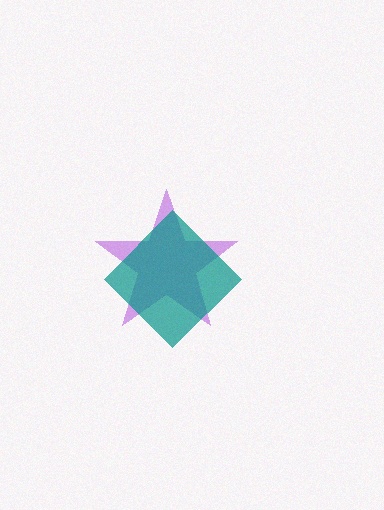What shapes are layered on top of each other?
The layered shapes are: a purple star, a teal diamond.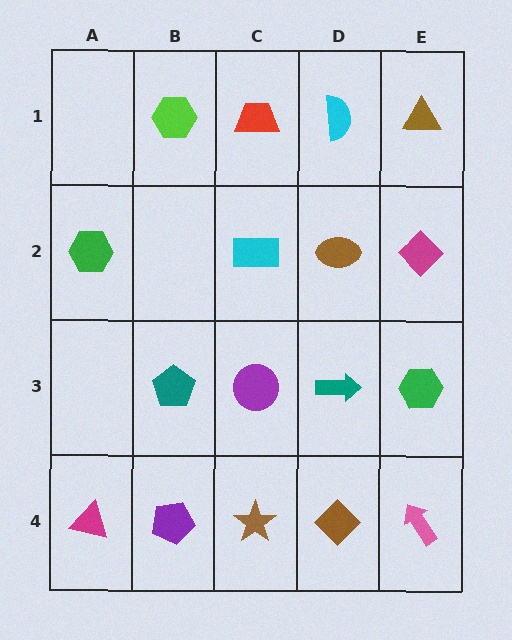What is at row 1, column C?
A red trapezoid.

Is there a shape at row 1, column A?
No, that cell is empty.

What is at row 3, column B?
A teal pentagon.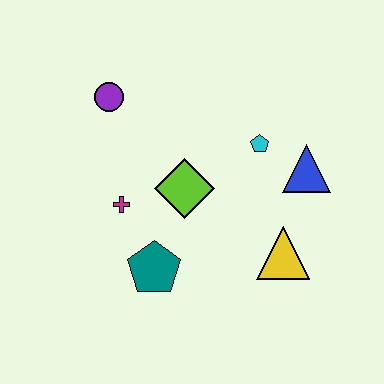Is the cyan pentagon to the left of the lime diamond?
No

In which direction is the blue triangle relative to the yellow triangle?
The blue triangle is above the yellow triangle.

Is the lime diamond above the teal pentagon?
Yes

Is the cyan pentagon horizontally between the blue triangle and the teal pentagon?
Yes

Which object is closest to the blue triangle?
The cyan pentagon is closest to the blue triangle.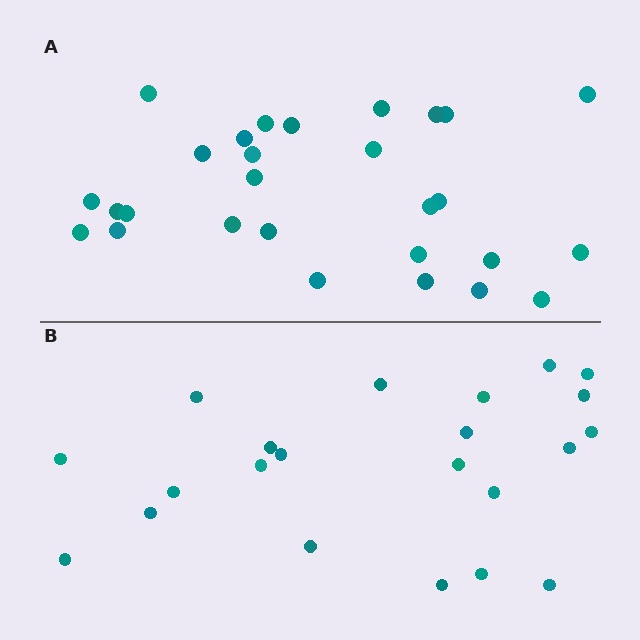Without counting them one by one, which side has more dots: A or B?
Region A (the top region) has more dots.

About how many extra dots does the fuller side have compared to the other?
Region A has about 6 more dots than region B.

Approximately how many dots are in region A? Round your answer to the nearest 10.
About 30 dots. (The exact count is 28, which rounds to 30.)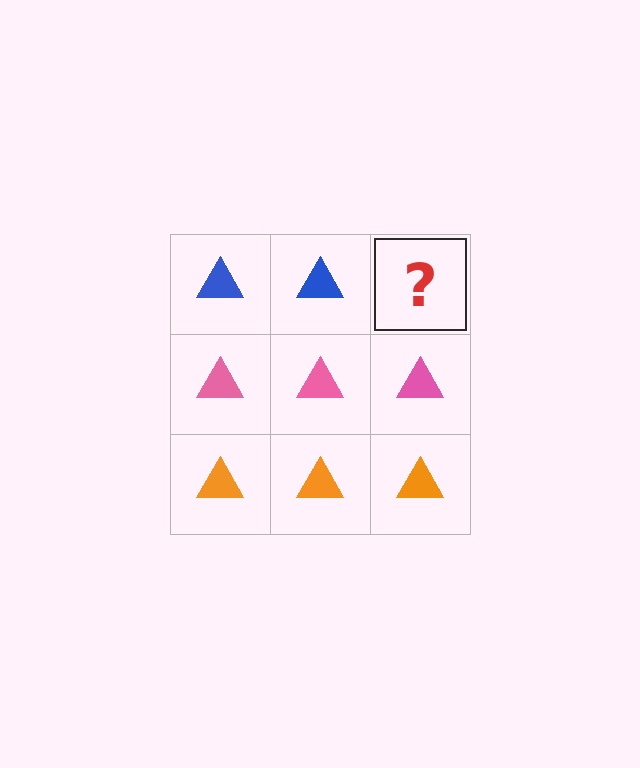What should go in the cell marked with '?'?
The missing cell should contain a blue triangle.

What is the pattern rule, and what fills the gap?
The rule is that each row has a consistent color. The gap should be filled with a blue triangle.